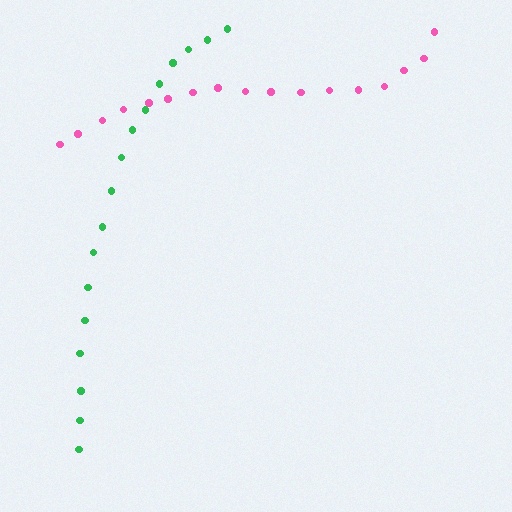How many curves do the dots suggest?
There are 2 distinct paths.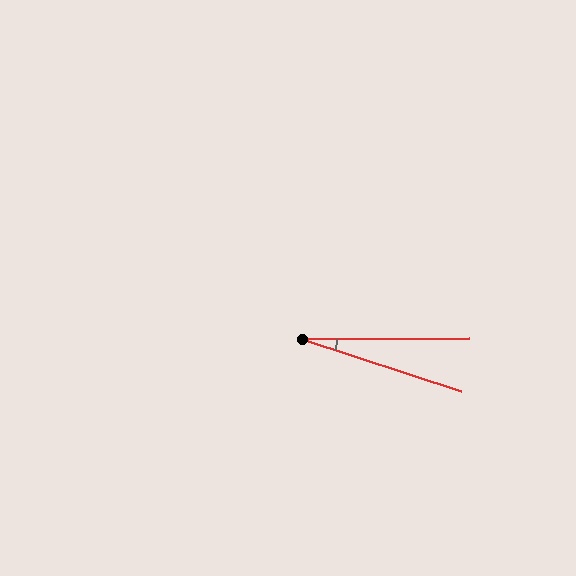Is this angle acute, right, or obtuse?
It is acute.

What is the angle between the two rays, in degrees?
Approximately 19 degrees.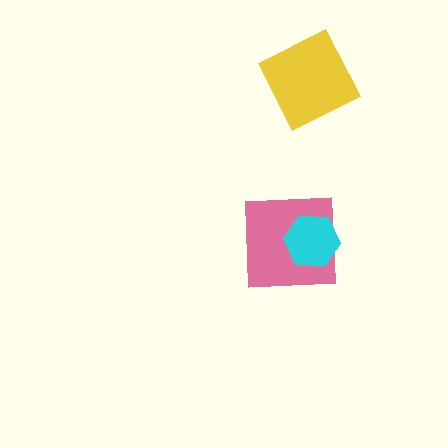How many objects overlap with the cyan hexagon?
1 object overlaps with the cyan hexagon.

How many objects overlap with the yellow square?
0 objects overlap with the yellow square.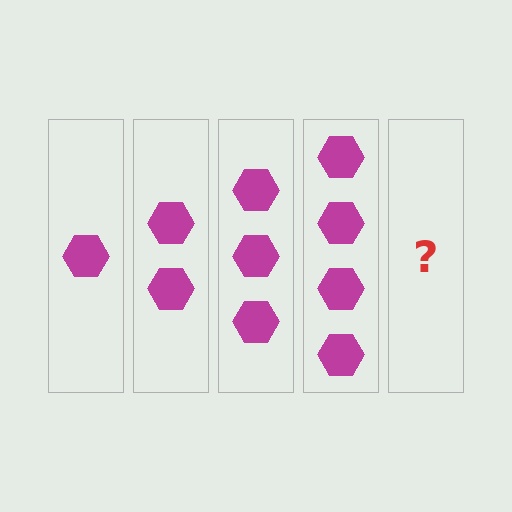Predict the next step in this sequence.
The next step is 5 hexagons.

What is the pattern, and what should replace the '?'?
The pattern is that each step adds one more hexagon. The '?' should be 5 hexagons.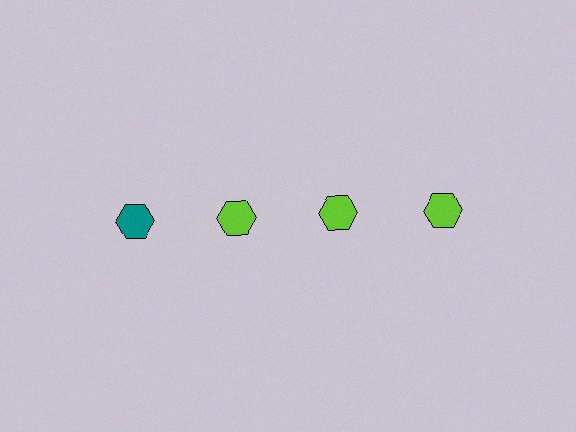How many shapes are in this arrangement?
There are 4 shapes arranged in a grid pattern.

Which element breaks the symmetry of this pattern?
The teal hexagon in the top row, leftmost column breaks the symmetry. All other shapes are lime hexagons.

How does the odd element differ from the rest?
It has a different color: teal instead of lime.